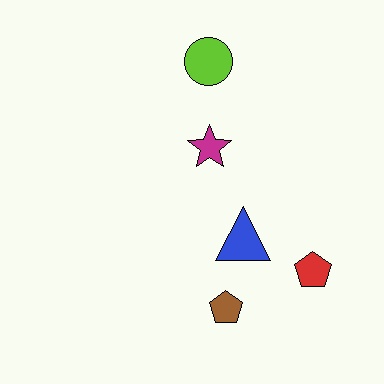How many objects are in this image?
There are 5 objects.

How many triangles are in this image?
There is 1 triangle.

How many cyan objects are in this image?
There are no cyan objects.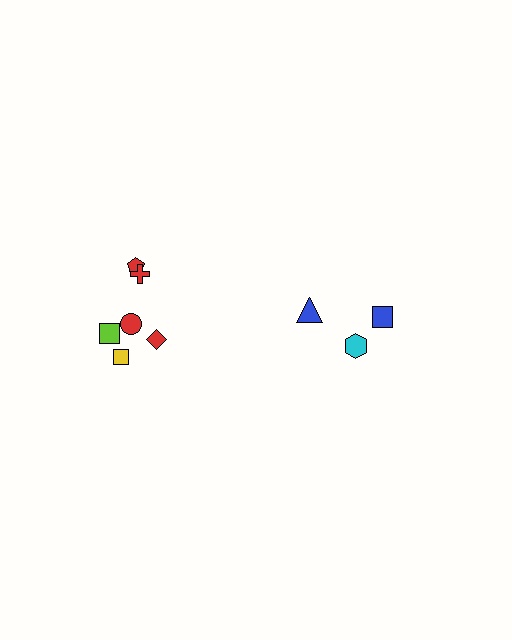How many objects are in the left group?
There are 6 objects.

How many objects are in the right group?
There are 3 objects.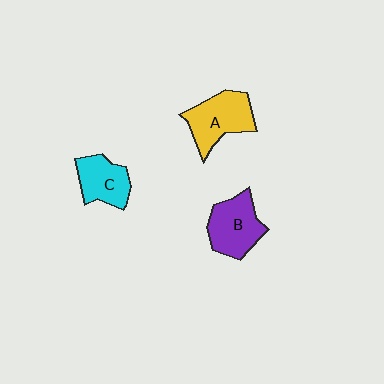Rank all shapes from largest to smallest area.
From largest to smallest: A (yellow), B (purple), C (cyan).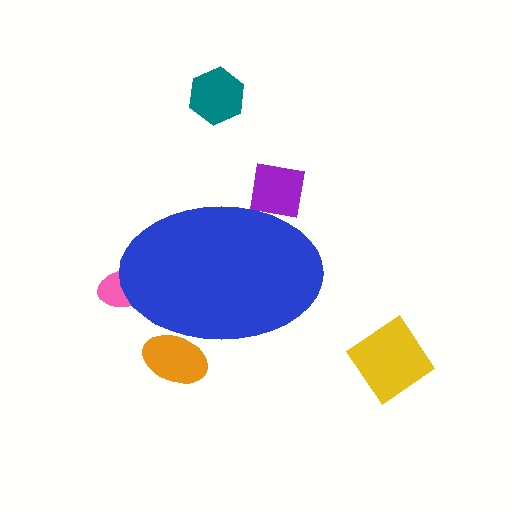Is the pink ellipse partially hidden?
Yes, the pink ellipse is partially hidden behind the blue ellipse.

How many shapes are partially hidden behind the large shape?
3 shapes are partially hidden.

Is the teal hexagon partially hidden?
No, the teal hexagon is fully visible.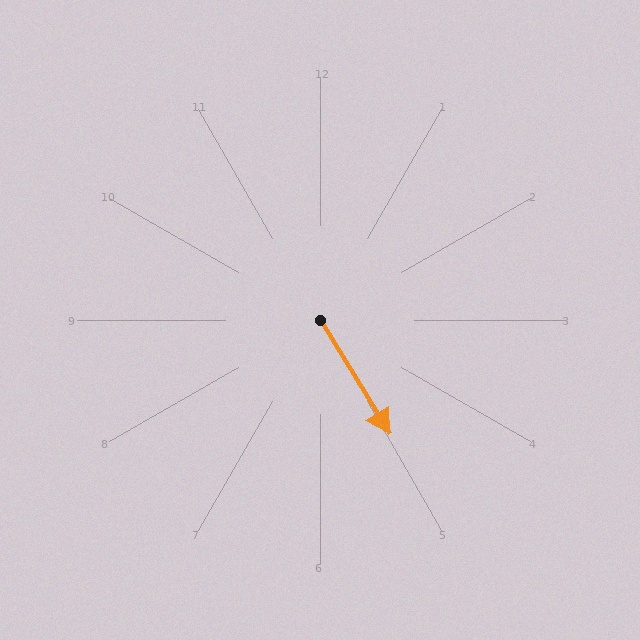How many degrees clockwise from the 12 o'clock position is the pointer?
Approximately 149 degrees.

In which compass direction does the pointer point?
Southeast.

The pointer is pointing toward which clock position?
Roughly 5 o'clock.